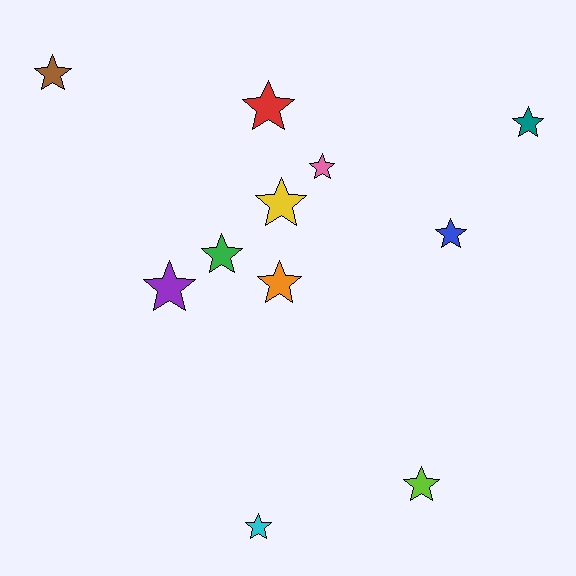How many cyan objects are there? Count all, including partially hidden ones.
There is 1 cyan object.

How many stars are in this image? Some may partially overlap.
There are 11 stars.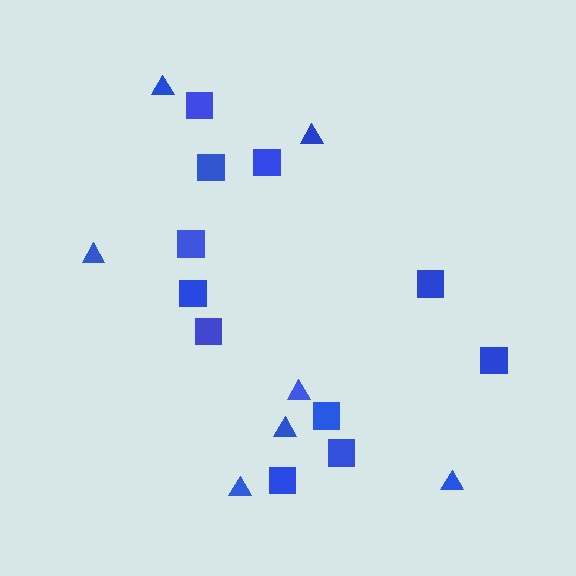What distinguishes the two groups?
There are 2 groups: one group of triangles (7) and one group of squares (11).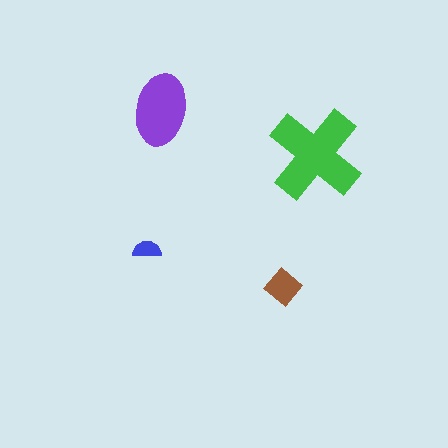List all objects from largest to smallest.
The green cross, the purple ellipse, the brown diamond, the blue semicircle.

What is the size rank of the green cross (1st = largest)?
1st.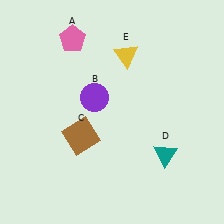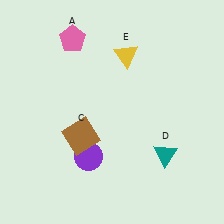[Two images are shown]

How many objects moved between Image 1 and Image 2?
1 object moved between the two images.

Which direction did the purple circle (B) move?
The purple circle (B) moved down.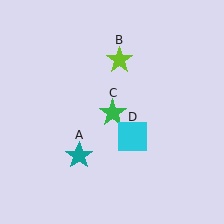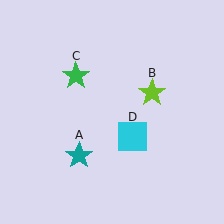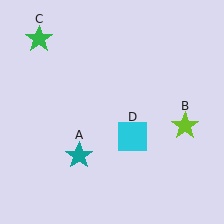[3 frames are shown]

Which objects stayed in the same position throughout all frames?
Teal star (object A) and cyan square (object D) remained stationary.